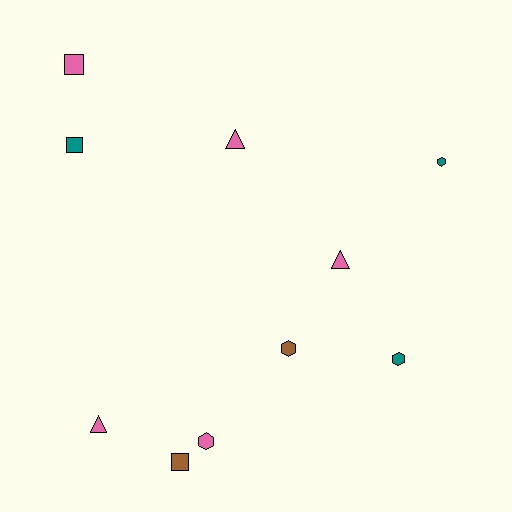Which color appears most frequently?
Pink, with 5 objects.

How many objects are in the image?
There are 10 objects.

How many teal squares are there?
There is 1 teal square.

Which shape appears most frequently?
Hexagon, with 4 objects.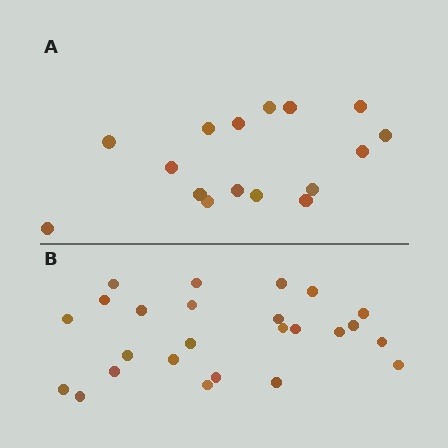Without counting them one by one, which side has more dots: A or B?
Region B (the bottom region) has more dots.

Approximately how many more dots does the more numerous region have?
Region B has roughly 8 or so more dots than region A.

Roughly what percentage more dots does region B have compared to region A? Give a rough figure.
About 55% more.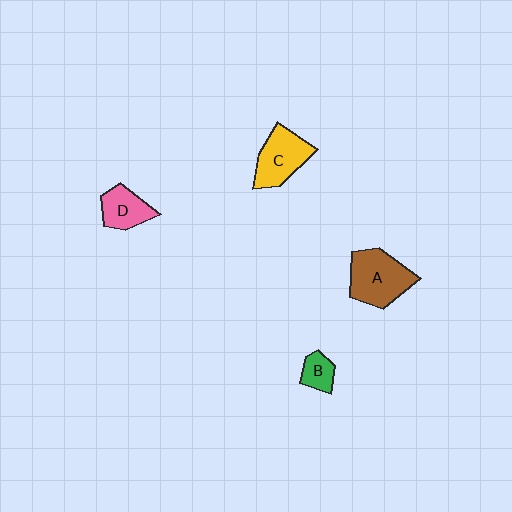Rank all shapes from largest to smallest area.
From largest to smallest: A (brown), C (yellow), D (pink), B (green).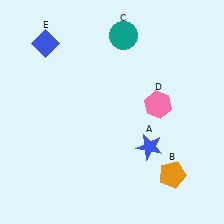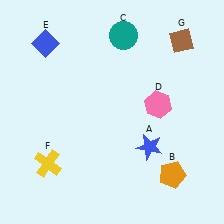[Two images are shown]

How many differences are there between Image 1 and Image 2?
There are 2 differences between the two images.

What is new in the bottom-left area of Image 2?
A yellow cross (F) was added in the bottom-left area of Image 2.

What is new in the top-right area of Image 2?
A brown diamond (G) was added in the top-right area of Image 2.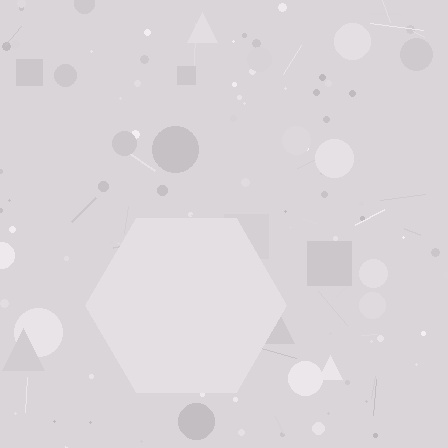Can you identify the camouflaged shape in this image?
The camouflaged shape is a hexagon.